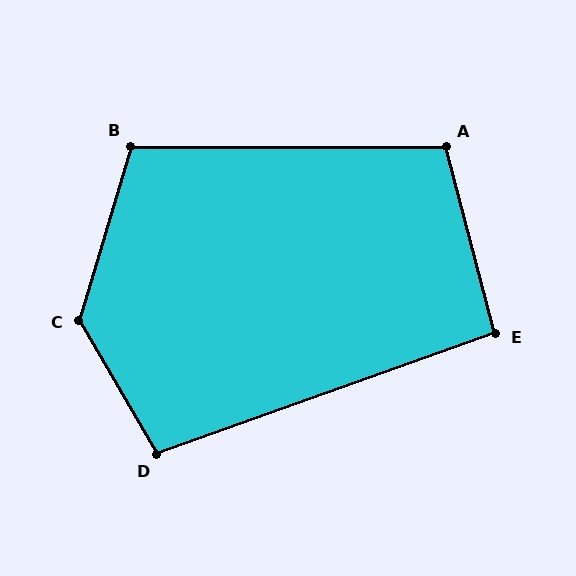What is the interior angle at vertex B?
Approximately 107 degrees (obtuse).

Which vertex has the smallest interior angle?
E, at approximately 95 degrees.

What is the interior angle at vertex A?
Approximately 105 degrees (obtuse).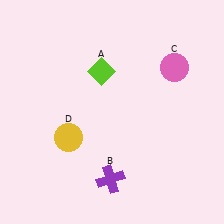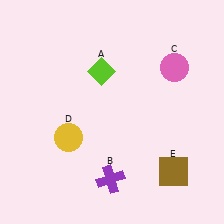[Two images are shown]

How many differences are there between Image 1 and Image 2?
There is 1 difference between the two images.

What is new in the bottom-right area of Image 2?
A brown square (E) was added in the bottom-right area of Image 2.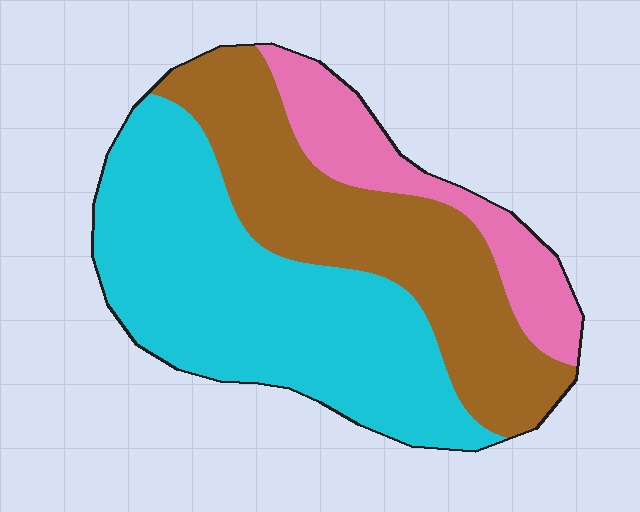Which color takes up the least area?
Pink, at roughly 15%.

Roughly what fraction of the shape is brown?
Brown takes up between a quarter and a half of the shape.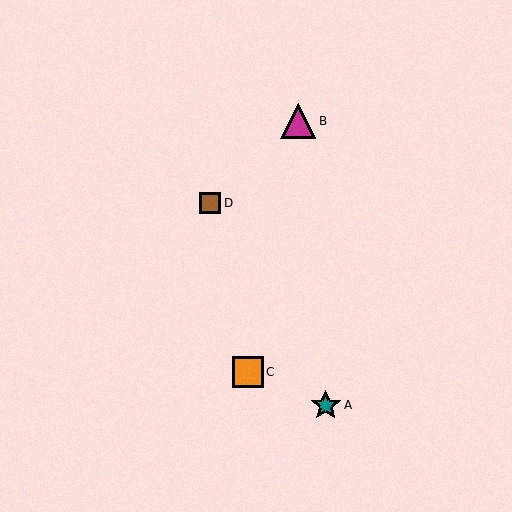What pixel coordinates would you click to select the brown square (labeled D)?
Click at (210, 203) to select the brown square D.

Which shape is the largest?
The magenta triangle (labeled B) is the largest.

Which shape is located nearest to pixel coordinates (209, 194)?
The brown square (labeled D) at (210, 203) is nearest to that location.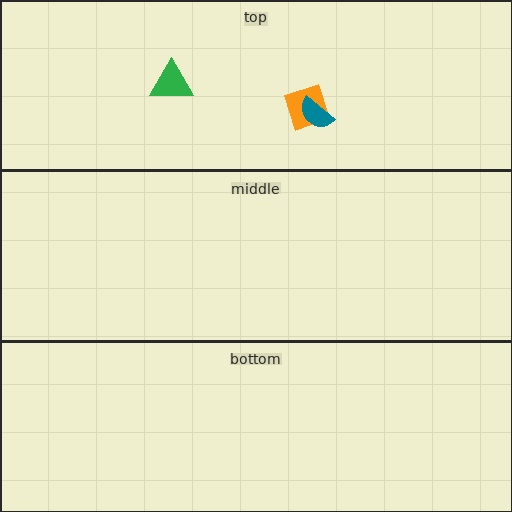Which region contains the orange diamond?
The top region.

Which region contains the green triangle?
The top region.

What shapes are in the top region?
The orange diamond, the green triangle, the teal semicircle.